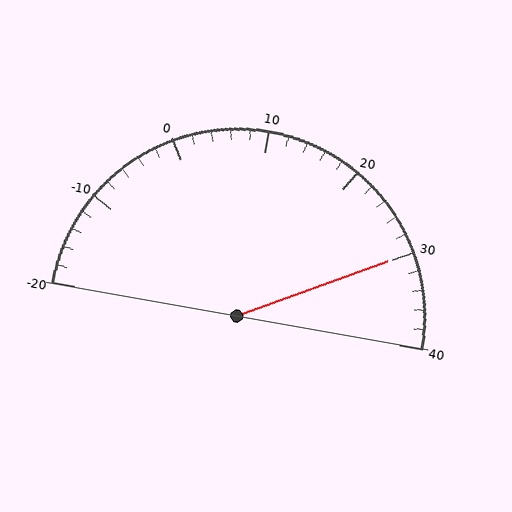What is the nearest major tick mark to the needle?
The nearest major tick mark is 30.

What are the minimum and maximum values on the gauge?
The gauge ranges from -20 to 40.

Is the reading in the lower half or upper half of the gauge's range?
The reading is in the upper half of the range (-20 to 40).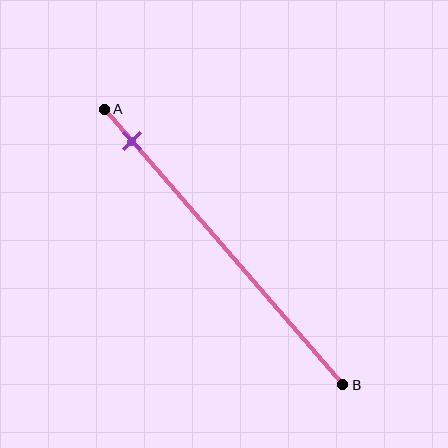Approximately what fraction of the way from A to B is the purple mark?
The purple mark is approximately 10% of the way from A to B.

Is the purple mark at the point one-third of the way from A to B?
No, the mark is at about 10% from A, not at the 33% one-third point.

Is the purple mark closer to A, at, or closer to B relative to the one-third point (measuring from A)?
The purple mark is closer to point A than the one-third point of segment AB.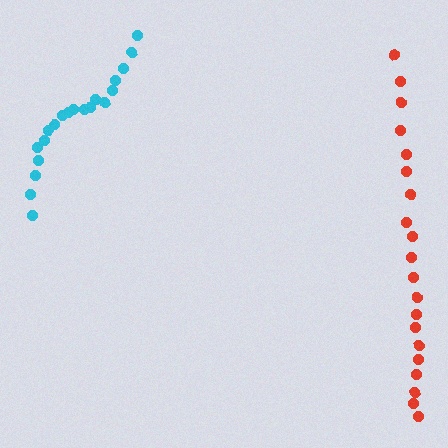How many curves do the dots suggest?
There are 2 distinct paths.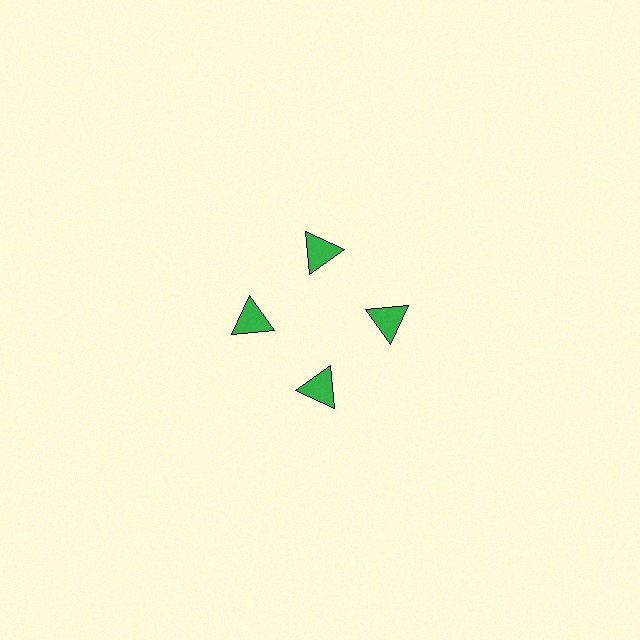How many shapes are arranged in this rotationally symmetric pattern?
There are 4 shapes, arranged in 4 groups of 1.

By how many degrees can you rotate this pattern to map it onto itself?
The pattern maps onto itself every 90 degrees of rotation.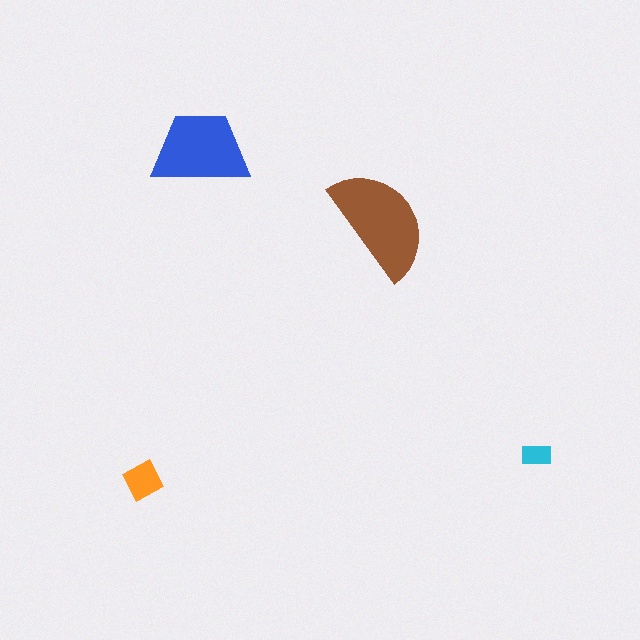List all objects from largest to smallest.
The brown semicircle, the blue trapezoid, the orange diamond, the cyan rectangle.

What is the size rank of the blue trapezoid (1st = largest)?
2nd.